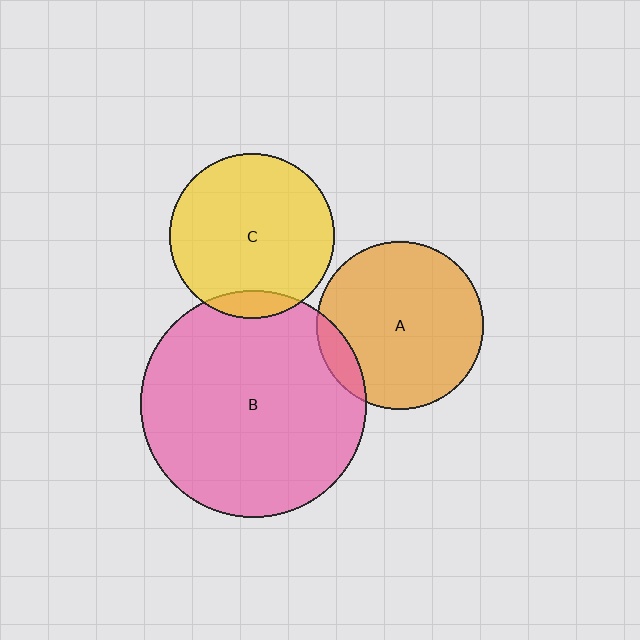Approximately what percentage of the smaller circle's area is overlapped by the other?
Approximately 10%.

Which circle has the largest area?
Circle B (pink).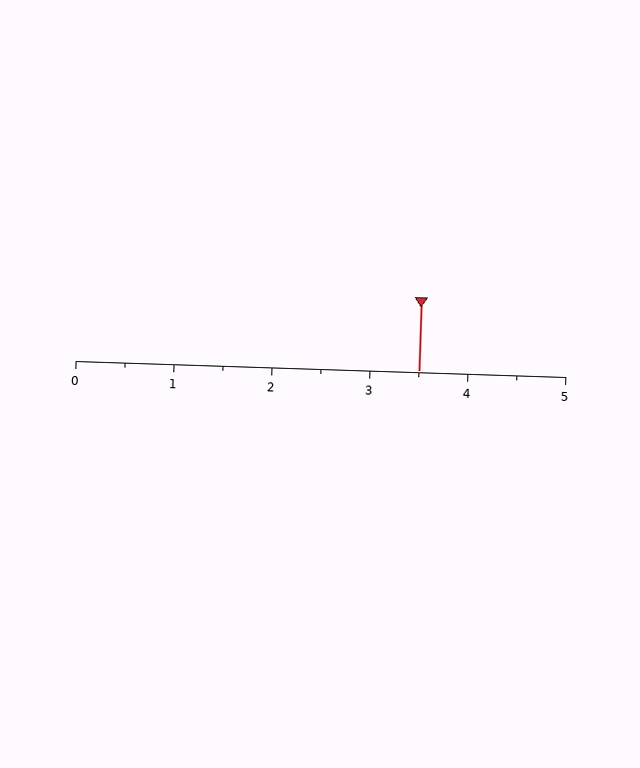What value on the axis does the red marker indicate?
The marker indicates approximately 3.5.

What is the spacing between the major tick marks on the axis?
The major ticks are spaced 1 apart.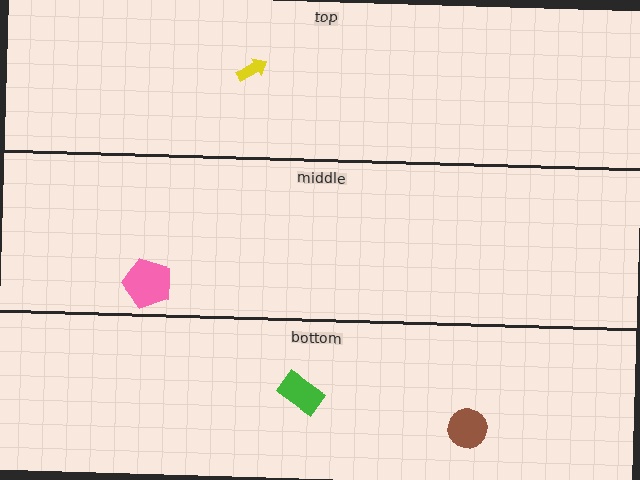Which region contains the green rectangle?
The bottom region.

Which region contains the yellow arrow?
The top region.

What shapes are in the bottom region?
The green rectangle, the brown circle.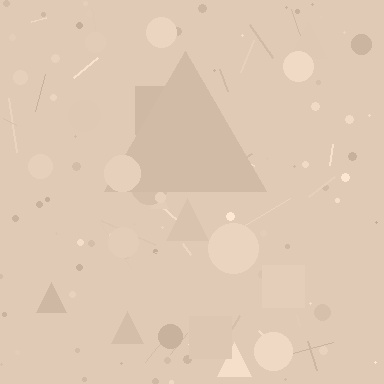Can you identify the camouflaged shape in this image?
The camouflaged shape is a triangle.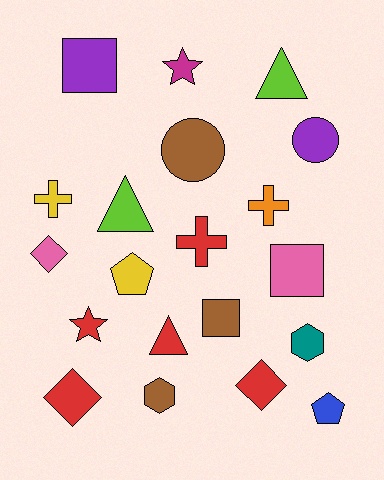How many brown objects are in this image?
There are 3 brown objects.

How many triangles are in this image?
There are 3 triangles.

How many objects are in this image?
There are 20 objects.